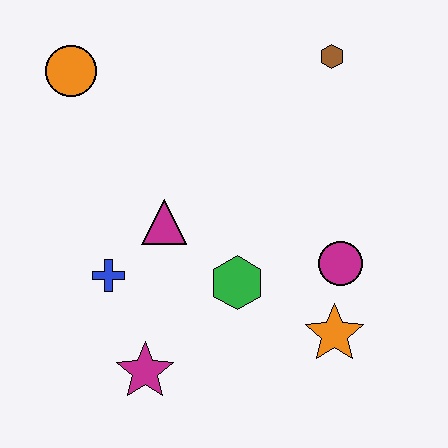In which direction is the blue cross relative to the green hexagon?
The blue cross is to the left of the green hexagon.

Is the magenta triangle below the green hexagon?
No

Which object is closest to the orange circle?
The magenta triangle is closest to the orange circle.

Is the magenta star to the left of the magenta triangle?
Yes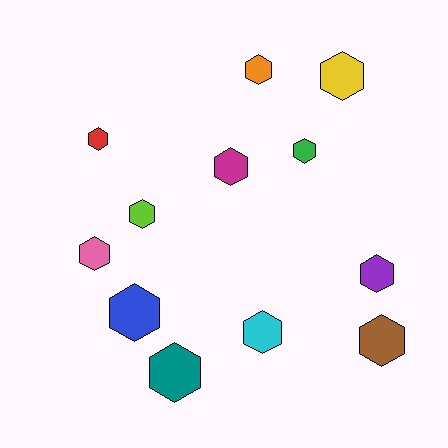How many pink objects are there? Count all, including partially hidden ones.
There is 1 pink object.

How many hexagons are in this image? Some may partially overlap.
There are 12 hexagons.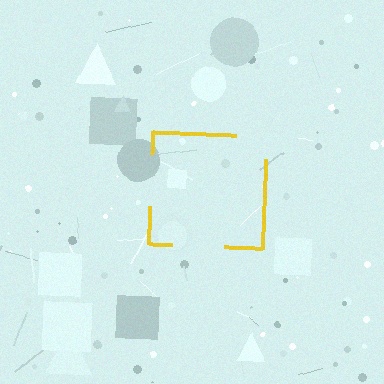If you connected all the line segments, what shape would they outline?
They would outline a square.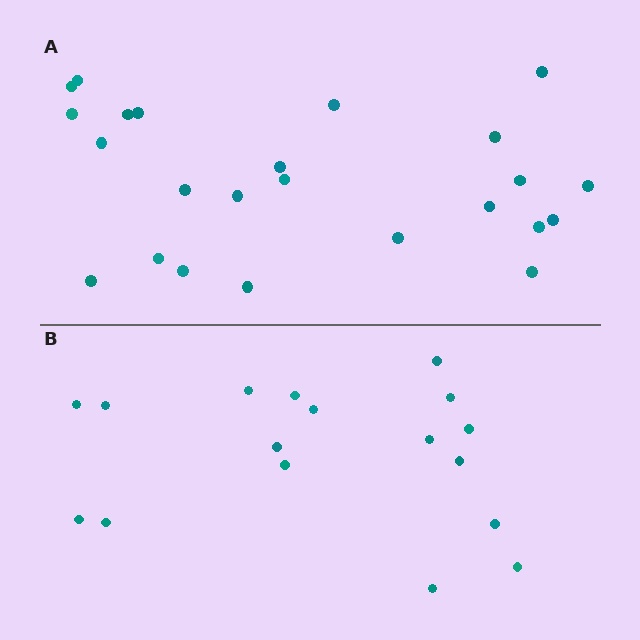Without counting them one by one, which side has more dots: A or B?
Region A (the top region) has more dots.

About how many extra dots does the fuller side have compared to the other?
Region A has roughly 8 or so more dots than region B.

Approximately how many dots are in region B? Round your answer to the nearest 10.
About 20 dots. (The exact count is 17, which rounds to 20.)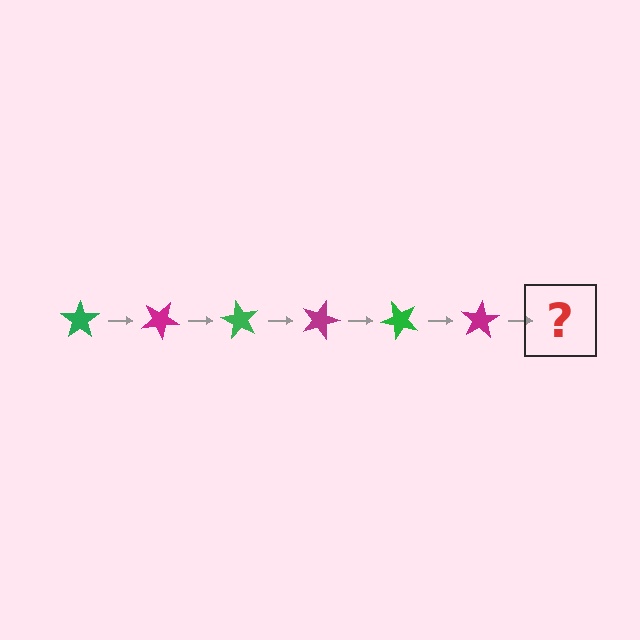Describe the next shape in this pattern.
It should be a green star, rotated 180 degrees from the start.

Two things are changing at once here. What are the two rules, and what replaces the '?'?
The two rules are that it rotates 30 degrees each step and the color cycles through green and magenta. The '?' should be a green star, rotated 180 degrees from the start.